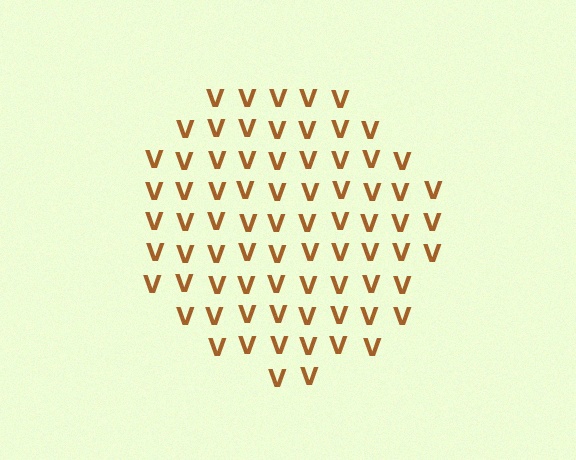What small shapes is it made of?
It is made of small letter V's.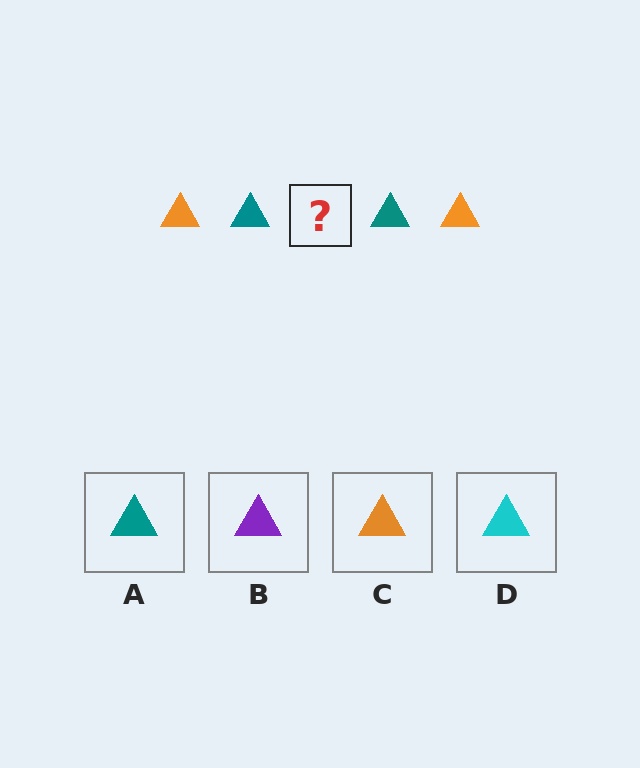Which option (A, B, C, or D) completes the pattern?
C.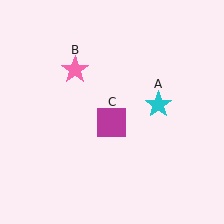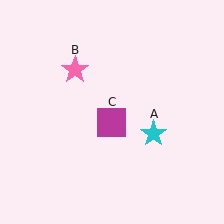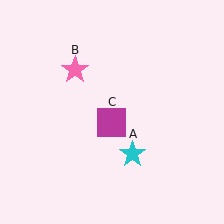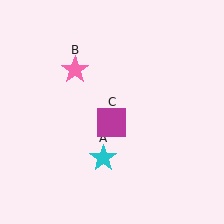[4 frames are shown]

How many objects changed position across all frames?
1 object changed position: cyan star (object A).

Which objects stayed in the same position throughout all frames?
Pink star (object B) and magenta square (object C) remained stationary.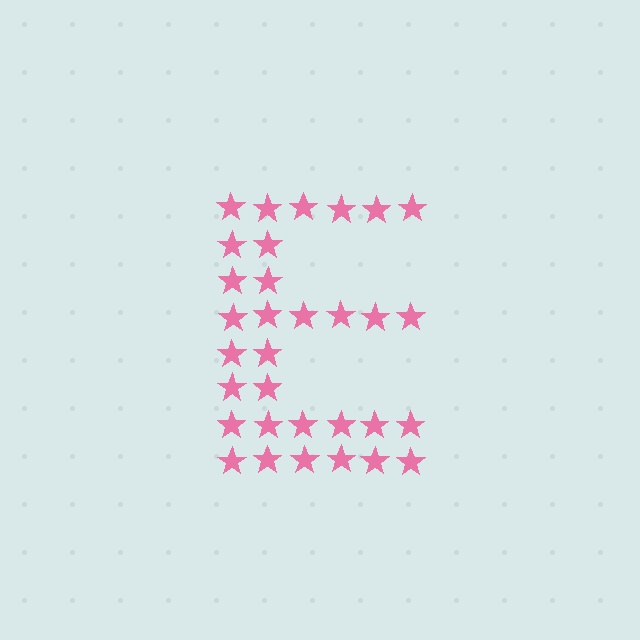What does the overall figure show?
The overall figure shows the letter E.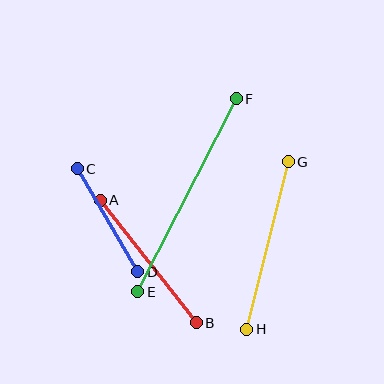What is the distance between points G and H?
The distance is approximately 172 pixels.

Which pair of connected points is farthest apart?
Points E and F are farthest apart.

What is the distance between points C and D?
The distance is approximately 120 pixels.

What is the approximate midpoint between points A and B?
The midpoint is at approximately (148, 261) pixels.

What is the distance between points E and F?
The distance is approximately 217 pixels.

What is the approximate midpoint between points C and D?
The midpoint is at approximately (107, 220) pixels.